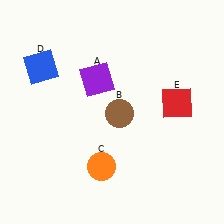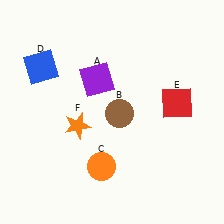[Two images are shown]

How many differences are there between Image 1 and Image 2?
There is 1 difference between the two images.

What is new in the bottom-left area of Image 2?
An orange star (F) was added in the bottom-left area of Image 2.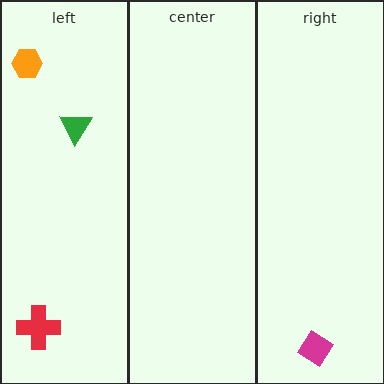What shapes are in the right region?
The magenta diamond.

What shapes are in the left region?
The red cross, the orange hexagon, the green triangle.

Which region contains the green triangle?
The left region.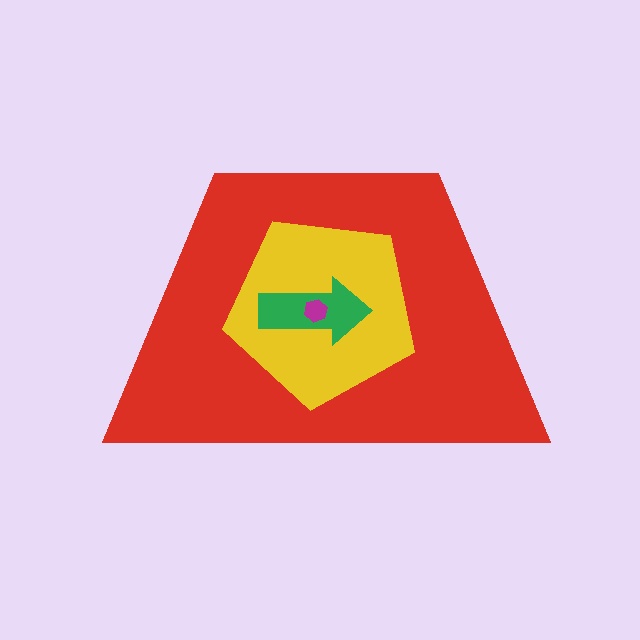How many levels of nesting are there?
4.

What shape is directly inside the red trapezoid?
The yellow pentagon.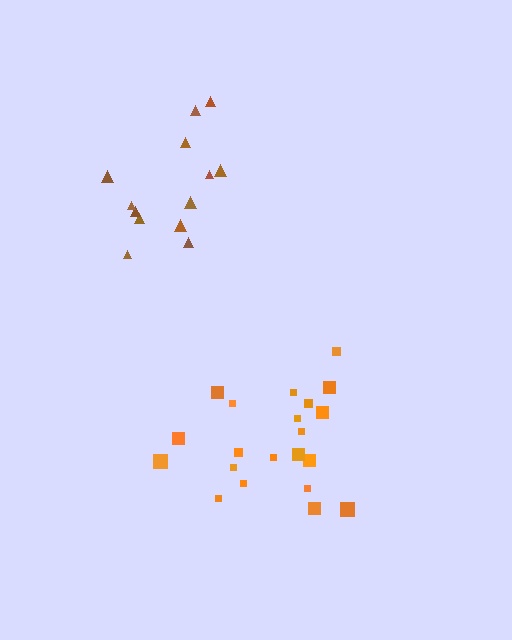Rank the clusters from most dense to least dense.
orange, brown.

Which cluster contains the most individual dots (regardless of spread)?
Orange (21).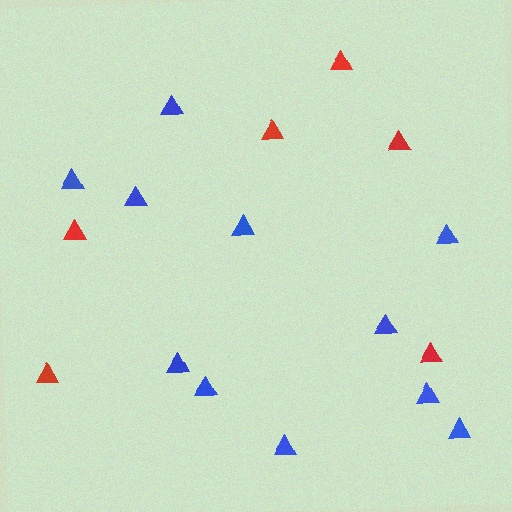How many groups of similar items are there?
There are 2 groups: one group of blue triangles (11) and one group of red triangles (6).